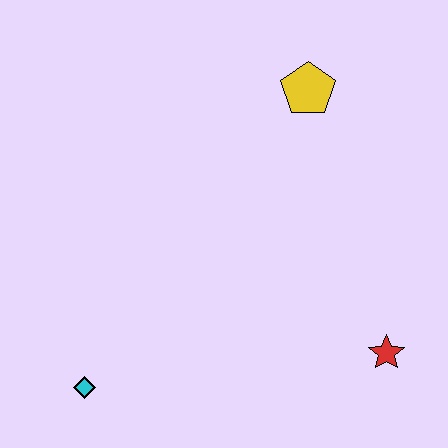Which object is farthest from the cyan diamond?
The yellow pentagon is farthest from the cyan diamond.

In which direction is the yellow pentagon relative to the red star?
The yellow pentagon is above the red star.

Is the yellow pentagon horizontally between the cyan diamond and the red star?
Yes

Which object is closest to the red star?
The yellow pentagon is closest to the red star.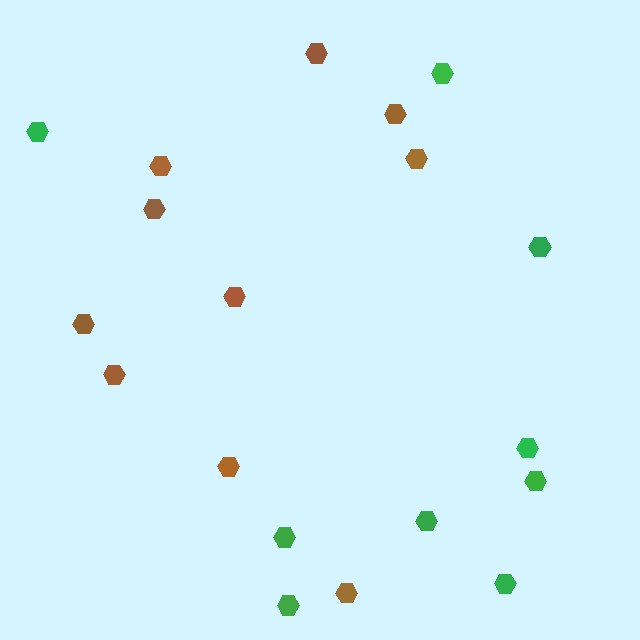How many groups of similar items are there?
There are 2 groups: one group of green hexagons (9) and one group of brown hexagons (10).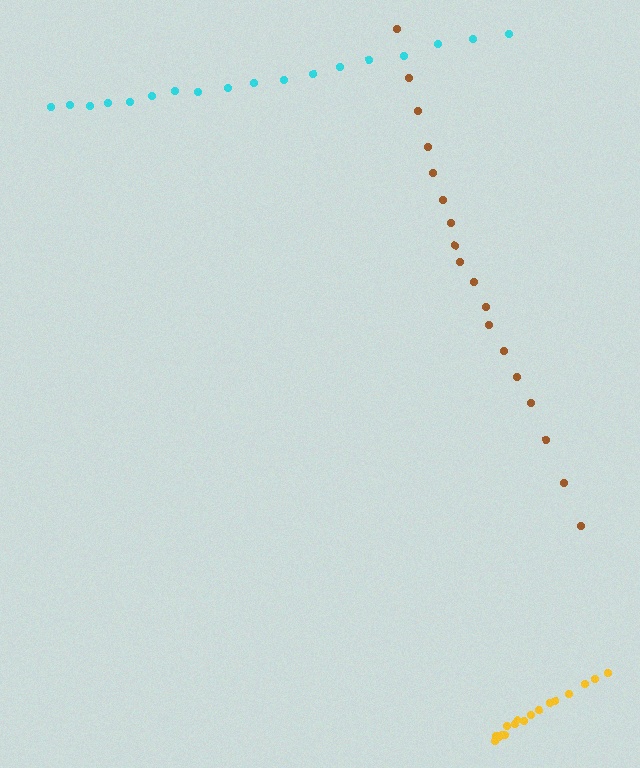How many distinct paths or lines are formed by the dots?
There are 3 distinct paths.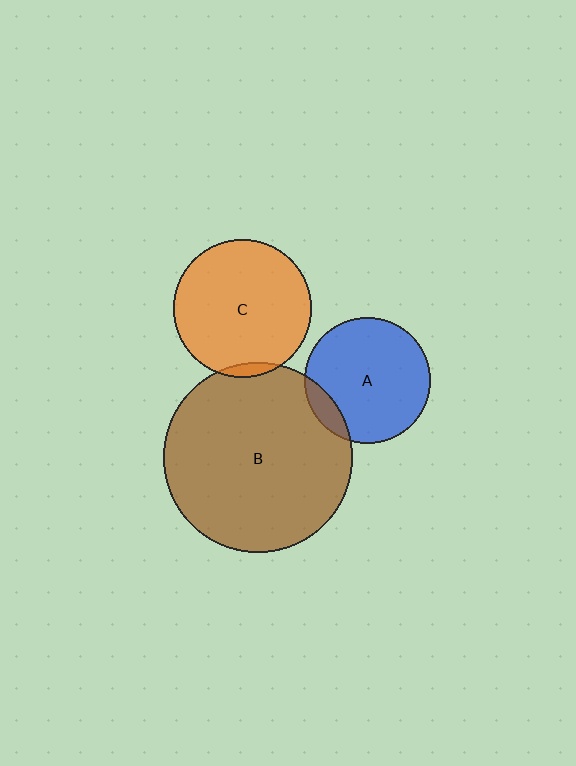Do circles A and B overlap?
Yes.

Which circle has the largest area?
Circle B (brown).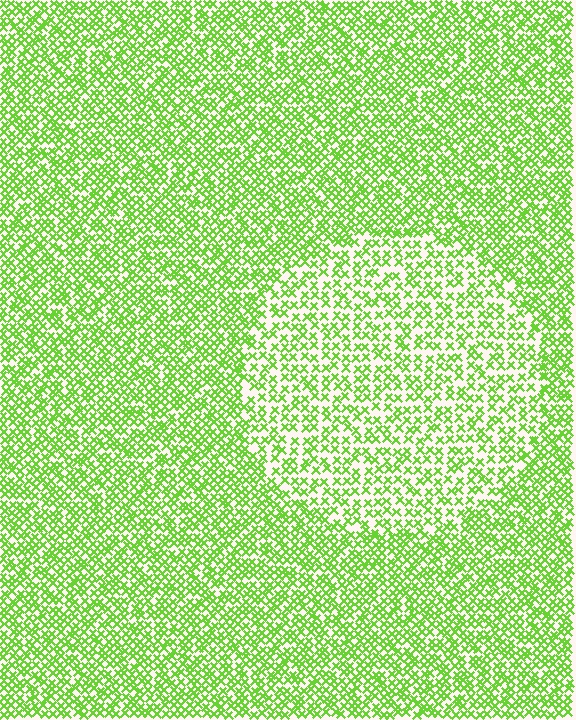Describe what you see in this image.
The image contains small lime elements arranged at two different densities. A circle-shaped region is visible where the elements are less densely packed than the surrounding area.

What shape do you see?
I see a circle.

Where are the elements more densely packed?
The elements are more densely packed outside the circle boundary.